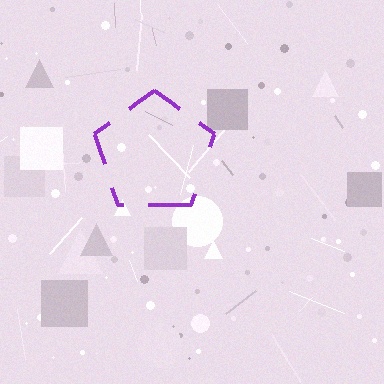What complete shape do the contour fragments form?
The contour fragments form a pentagon.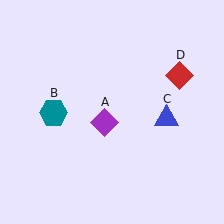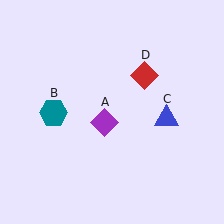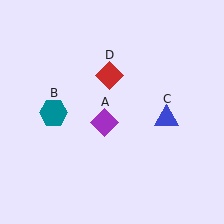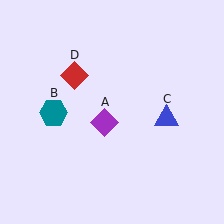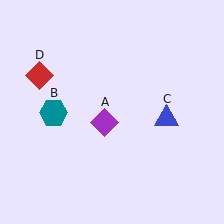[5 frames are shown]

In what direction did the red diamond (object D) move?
The red diamond (object D) moved left.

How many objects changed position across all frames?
1 object changed position: red diamond (object D).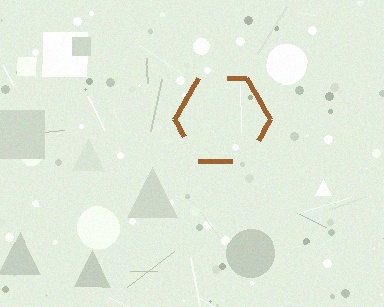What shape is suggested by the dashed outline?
The dashed outline suggests a hexagon.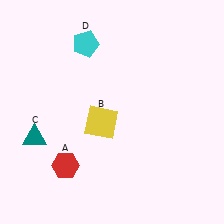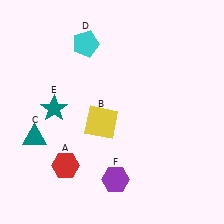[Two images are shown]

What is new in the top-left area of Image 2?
A teal star (E) was added in the top-left area of Image 2.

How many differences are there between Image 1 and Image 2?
There are 2 differences between the two images.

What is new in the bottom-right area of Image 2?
A purple hexagon (F) was added in the bottom-right area of Image 2.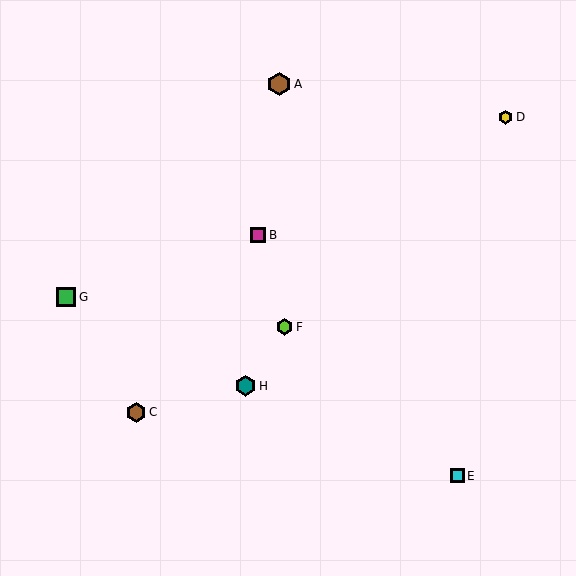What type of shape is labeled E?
Shape E is a cyan square.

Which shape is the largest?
The brown hexagon (labeled A) is the largest.